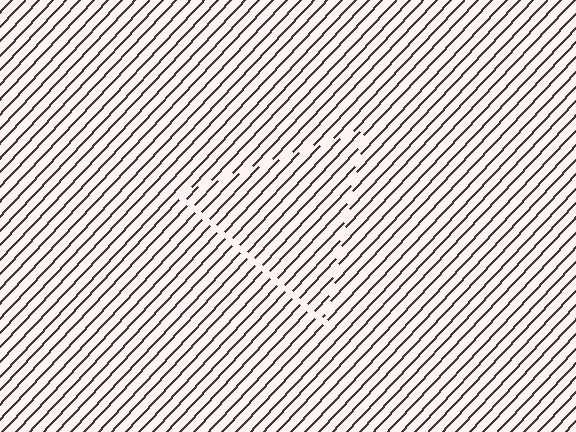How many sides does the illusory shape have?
3 sides — the line-ends trace a triangle.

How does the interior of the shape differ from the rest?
The interior of the shape contains the same grating, shifted by half a period — the contour is defined by the phase discontinuity where line-ends from the inner and outer gratings abut.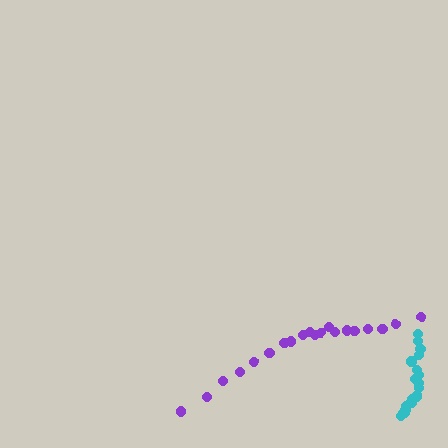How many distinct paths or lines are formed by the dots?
There are 2 distinct paths.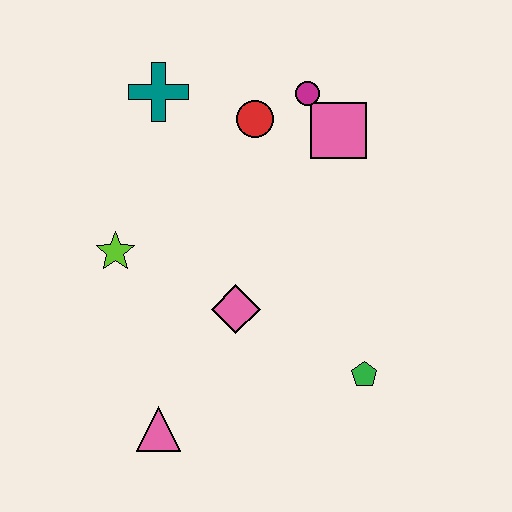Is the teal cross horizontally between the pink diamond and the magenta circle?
No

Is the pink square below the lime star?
No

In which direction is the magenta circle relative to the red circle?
The magenta circle is to the right of the red circle.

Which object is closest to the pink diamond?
The lime star is closest to the pink diamond.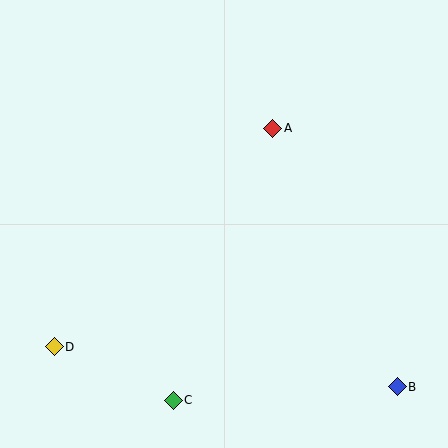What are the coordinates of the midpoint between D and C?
The midpoint between D and C is at (114, 373).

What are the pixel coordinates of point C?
Point C is at (173, 400).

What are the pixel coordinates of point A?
Point A is at (273, 128).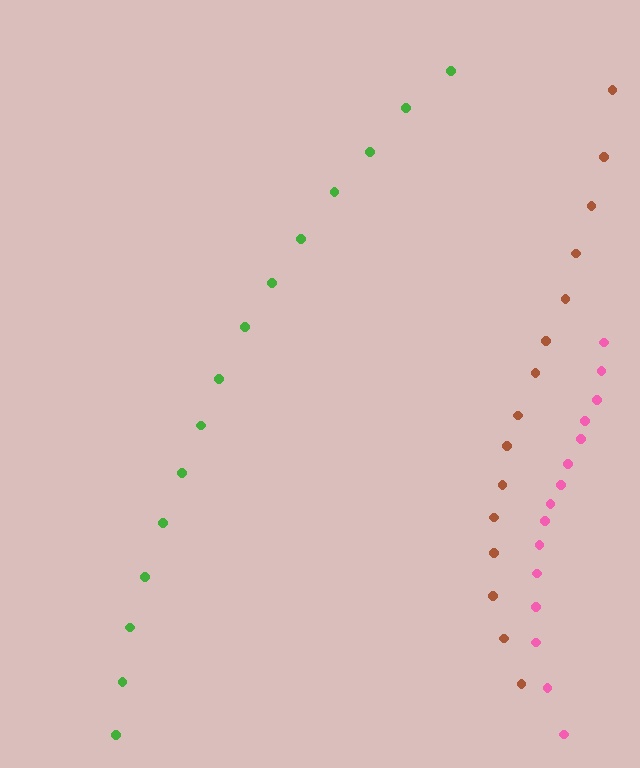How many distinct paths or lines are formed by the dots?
There are 3 distinct paths.